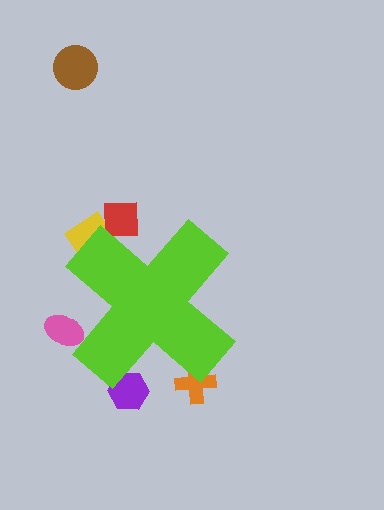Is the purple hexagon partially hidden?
Yes, the purple hexagon is partially hidden behind the lime cross.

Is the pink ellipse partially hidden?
Yes, the pink ellipse is partially hidden behind the lime cross.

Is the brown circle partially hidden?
No, the brown circle is fully visible.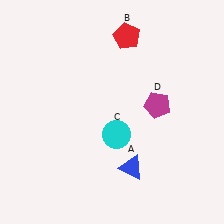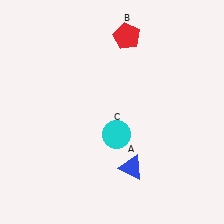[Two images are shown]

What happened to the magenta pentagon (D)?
The magenta pentagon (D) was removed in Image 2. It was in the top-right area of Image 1.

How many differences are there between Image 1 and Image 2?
There is 1 difference between the two images.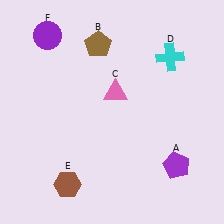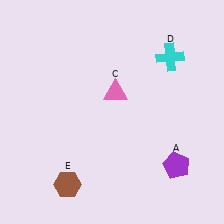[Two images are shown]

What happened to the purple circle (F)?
The purple circle (F) was removed in Image 2. It was in the top-left area of Image 1.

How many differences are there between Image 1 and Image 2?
There are 2 differences between the two images.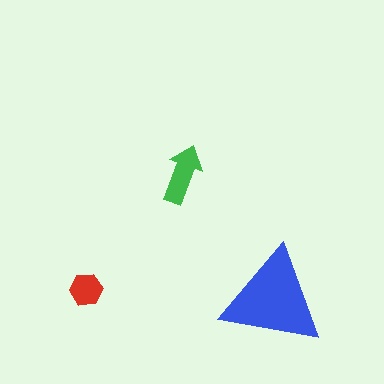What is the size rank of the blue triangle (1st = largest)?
1st.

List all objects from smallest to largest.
The red hexagon, the green arrow, the blue triangle.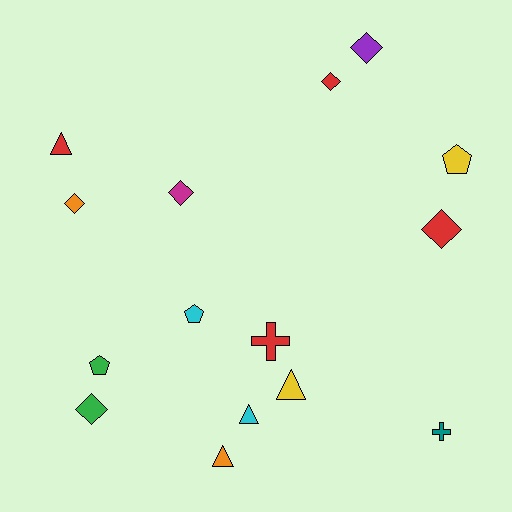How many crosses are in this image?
There are 2 crosses.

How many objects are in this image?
There are 15 objects.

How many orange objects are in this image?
There are 2 orange objects.